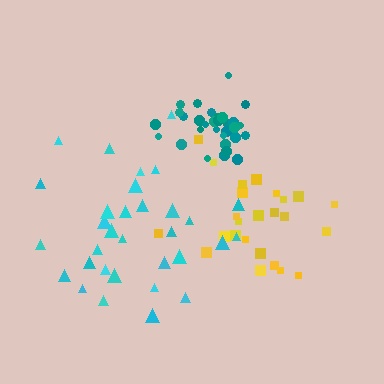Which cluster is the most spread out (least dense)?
Cyan.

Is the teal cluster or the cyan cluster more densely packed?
Teal.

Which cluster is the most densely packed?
Teal.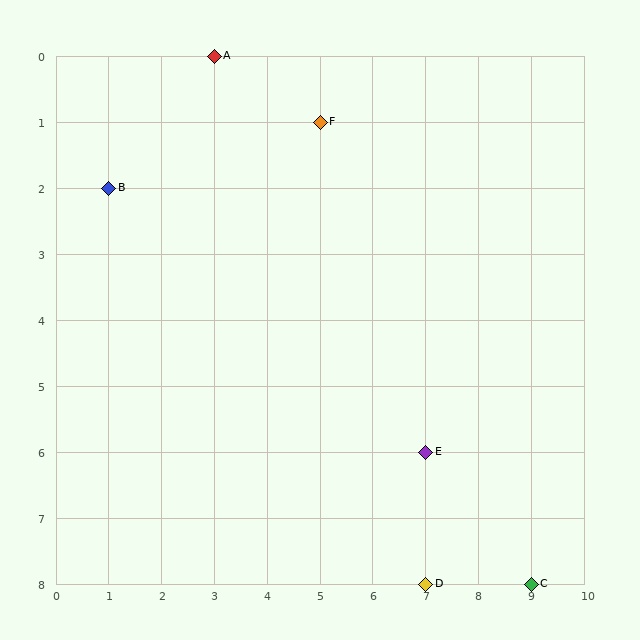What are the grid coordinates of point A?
Point A is at grid coordinates (3, 0).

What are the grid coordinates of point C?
Point C is at grid coordinates (9, 8).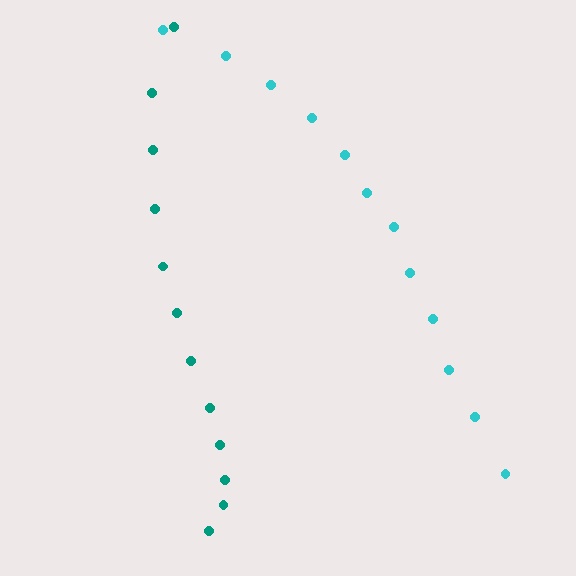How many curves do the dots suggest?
There are 2 distinct paths.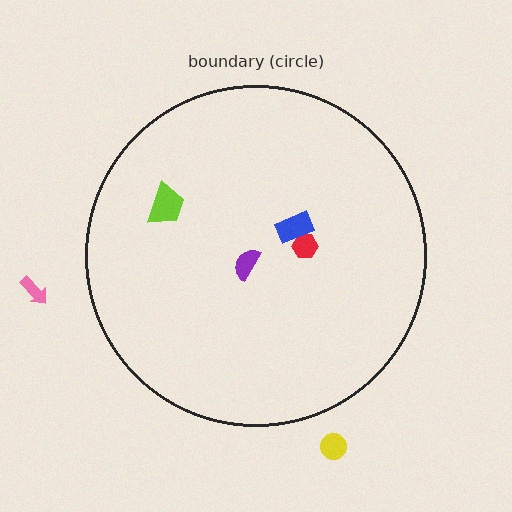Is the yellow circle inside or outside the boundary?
Outside.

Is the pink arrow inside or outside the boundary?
Outside.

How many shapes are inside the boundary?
4 inside, 2 outside.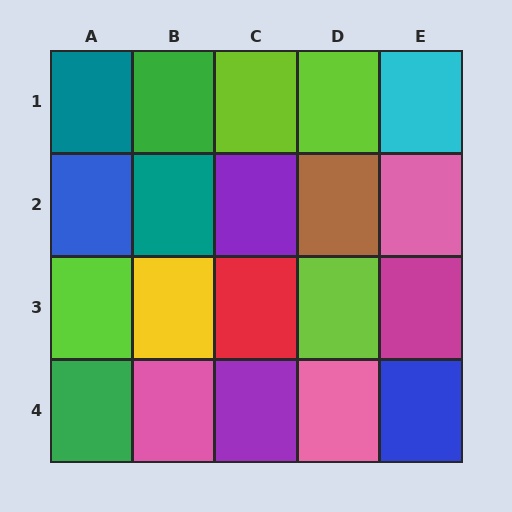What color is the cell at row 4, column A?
Green.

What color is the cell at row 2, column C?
Purple.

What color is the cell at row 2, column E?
Pink.